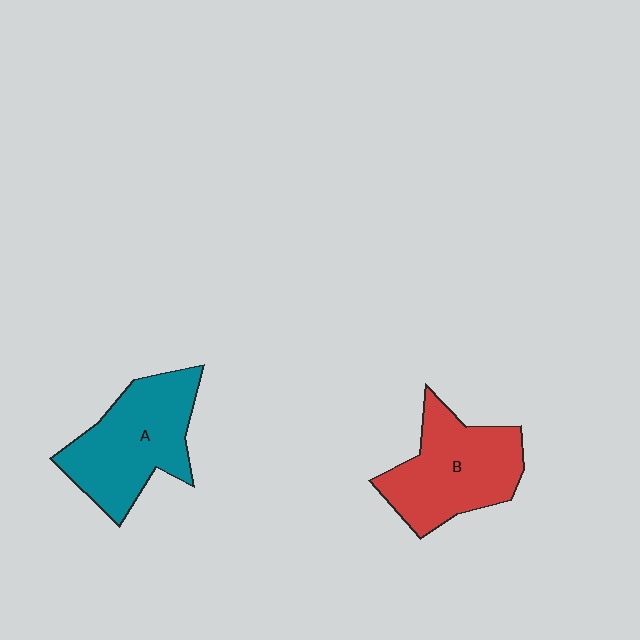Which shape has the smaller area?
Shape B (red).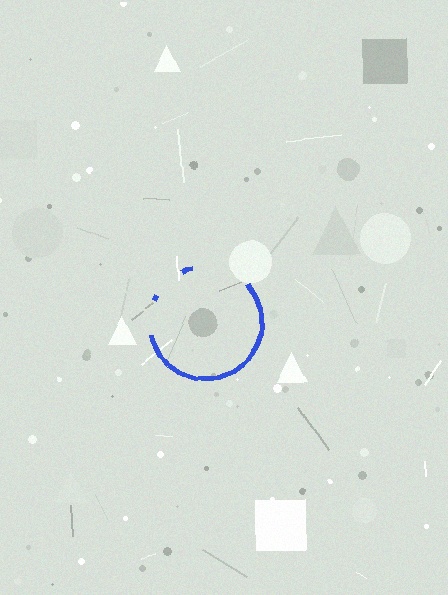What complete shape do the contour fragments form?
The contour fragments form a circle.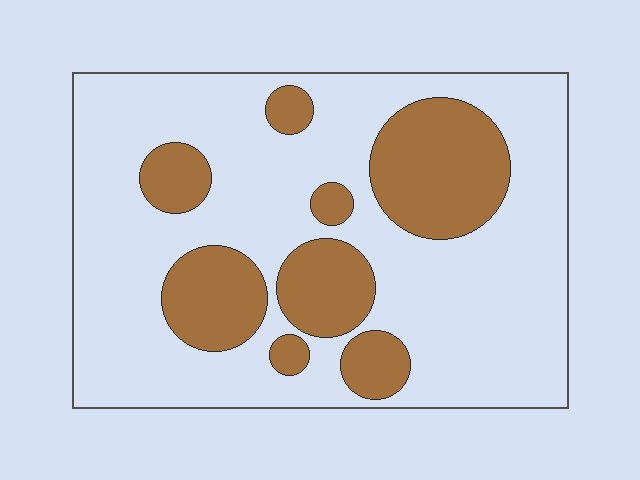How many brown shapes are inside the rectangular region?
8.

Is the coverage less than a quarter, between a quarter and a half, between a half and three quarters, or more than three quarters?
Between a quarter and a half.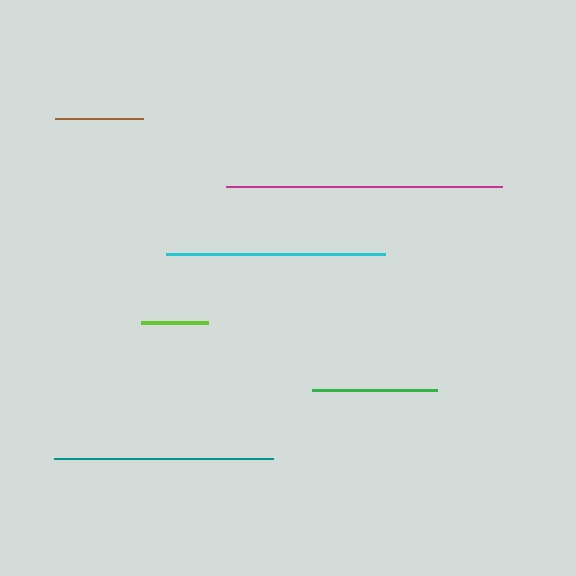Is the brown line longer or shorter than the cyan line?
The cyan line is longer than the brown line.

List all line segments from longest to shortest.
From longest to shortest: magenta, cyan, teal, green, brown, lime.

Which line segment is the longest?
The magenta line is the longest at approximately 276 pixels.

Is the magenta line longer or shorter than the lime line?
The magenta line is longer than the lime line.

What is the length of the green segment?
The green segment is approximately 125 pixels long.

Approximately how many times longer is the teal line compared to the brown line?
The teal line is approximately 2.5 times the length of the brown line.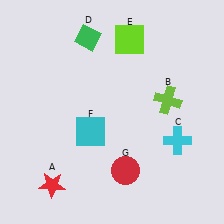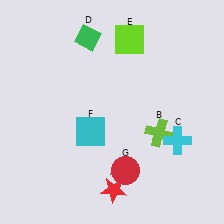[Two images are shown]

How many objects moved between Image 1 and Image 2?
2 objects moved between the two images.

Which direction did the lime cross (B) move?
The lime cross (B) moved down.